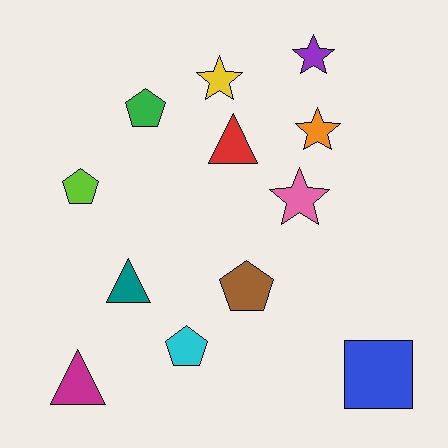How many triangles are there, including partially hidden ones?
There are 3 triangles.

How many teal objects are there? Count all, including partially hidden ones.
There is 1 teal object.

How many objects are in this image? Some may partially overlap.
There are 12 objects.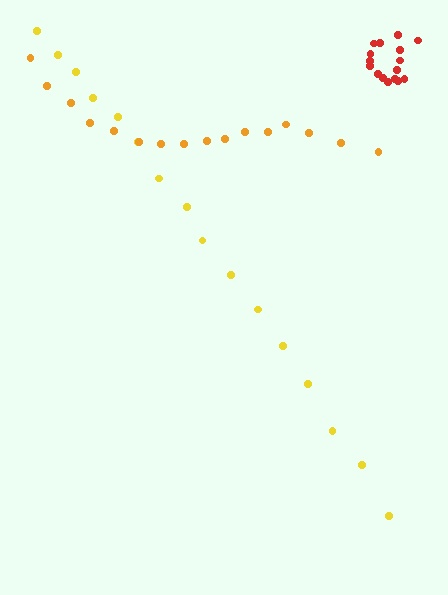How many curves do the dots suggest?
There are 3 distinct paths.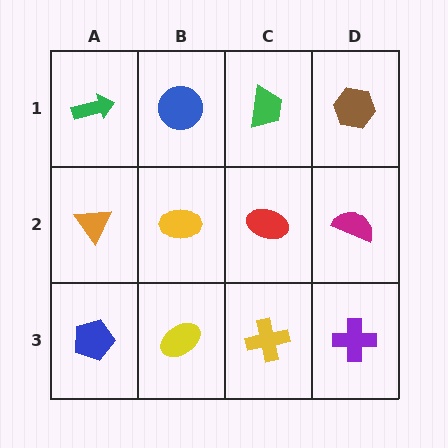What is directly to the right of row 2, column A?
A yellow ellipse.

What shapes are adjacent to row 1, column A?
An orange triangle (row 2, column A), a blue circle (row 1, column B).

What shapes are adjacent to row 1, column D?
A magenta semicircle (row 2, column D), a green trapezoid (row 1, column C).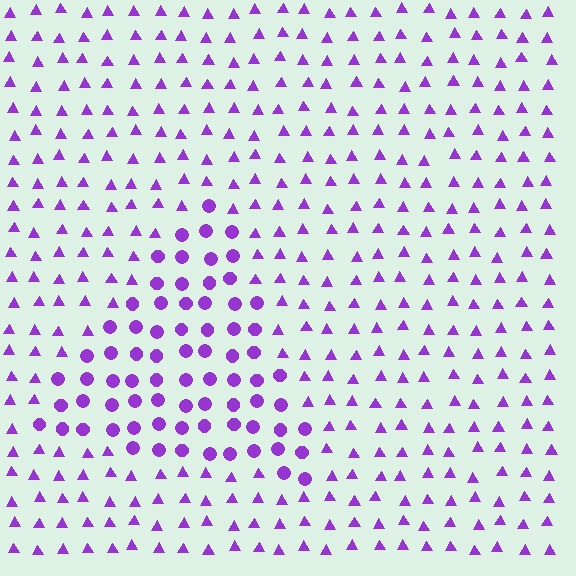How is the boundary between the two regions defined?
The boundary is defined by a change in element shape: circles inside vs. triangles outside. All elements share the same color and spacing.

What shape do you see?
I see a triangle.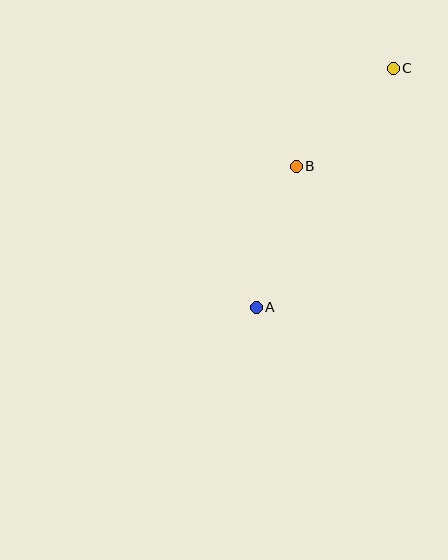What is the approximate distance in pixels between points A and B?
The distance between A and B is approximately 147 pixels.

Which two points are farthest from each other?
Points A and C are farthest from each other.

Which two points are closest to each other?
Points B and C are closest to each other.